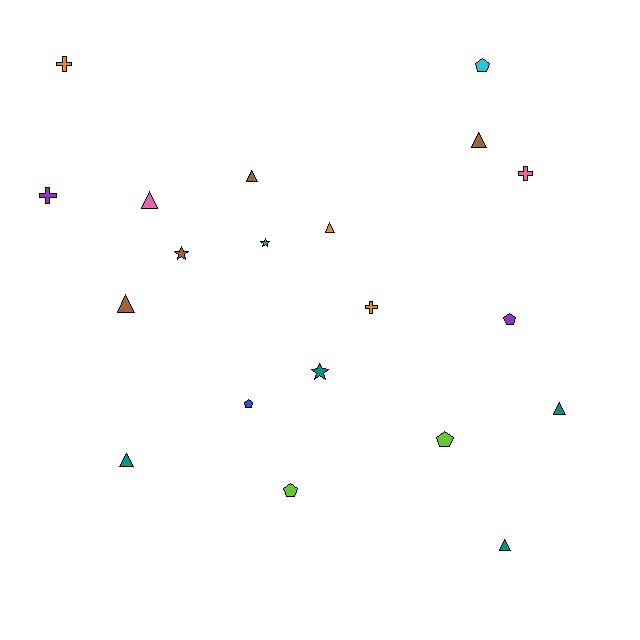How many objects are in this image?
There are 20 objects.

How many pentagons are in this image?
There are 5 pentagons.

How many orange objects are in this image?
There are 3 orange objects.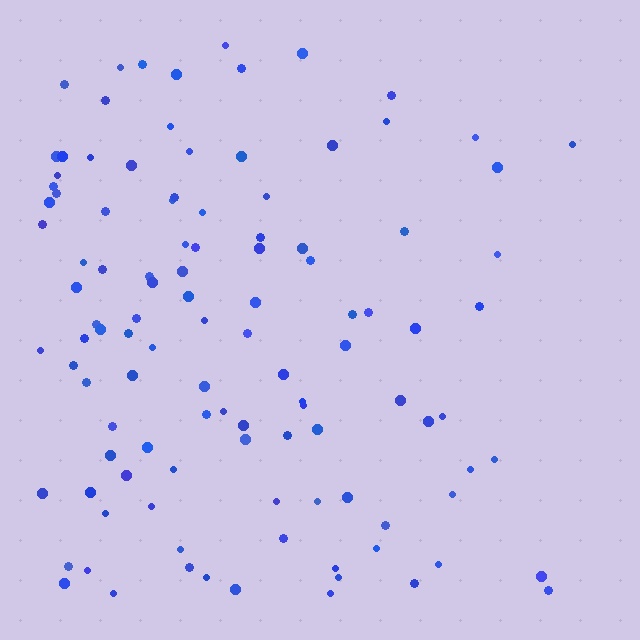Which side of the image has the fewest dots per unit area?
The right.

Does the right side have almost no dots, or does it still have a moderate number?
Still a moderate number, just noticeably fewer than the left.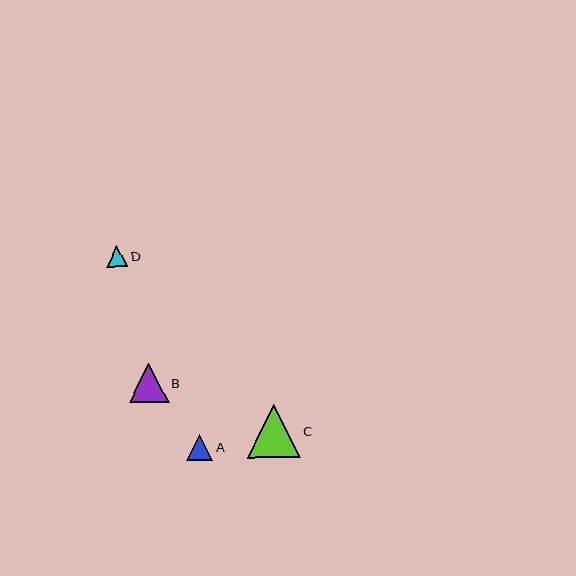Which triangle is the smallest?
Triangle D is the smallest with a size of approximately 21 pixels.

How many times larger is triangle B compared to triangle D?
Triangle B is approximately 1.9 times the size of triangle D.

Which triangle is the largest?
Triangle C is the largest with a size of approximately 53 pixels.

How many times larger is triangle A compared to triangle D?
Triangle A is approximately 1.3 times the size of triangle D.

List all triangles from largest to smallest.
From largest to smallest: C, B, A, D.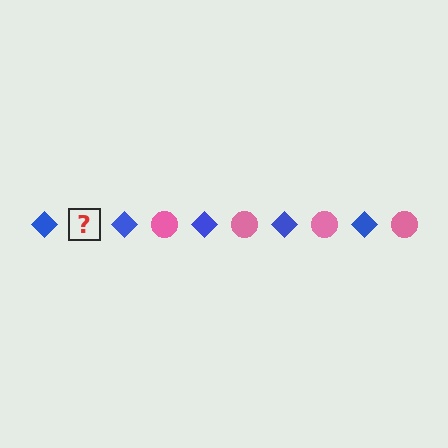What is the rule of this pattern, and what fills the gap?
The rule is that the pattern alternates between blue diamond and pink circle. The gap should be filled with a pink circle.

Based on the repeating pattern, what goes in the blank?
The blank should be a pink circle.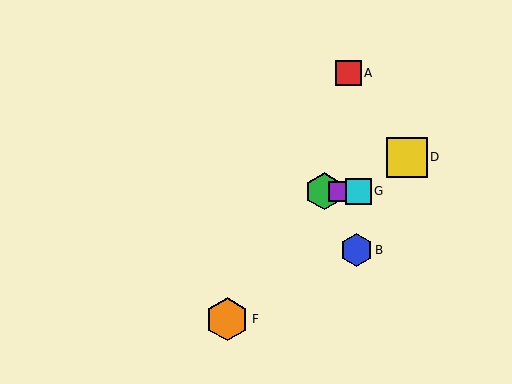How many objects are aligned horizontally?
3 objects (C, E, G) are aligned horizontally.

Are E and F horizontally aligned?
No, E is at y≈191 and F is at y≈319.